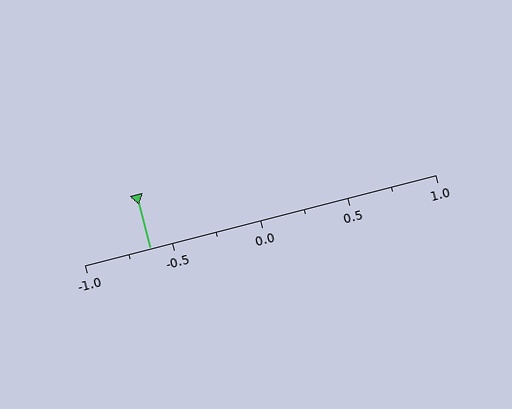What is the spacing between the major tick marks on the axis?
The major ticks are spaced 0.5 apart.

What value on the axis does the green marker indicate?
The marker indicates approximately -0.62.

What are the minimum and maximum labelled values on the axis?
The axis runs from -1.0 to 1.0.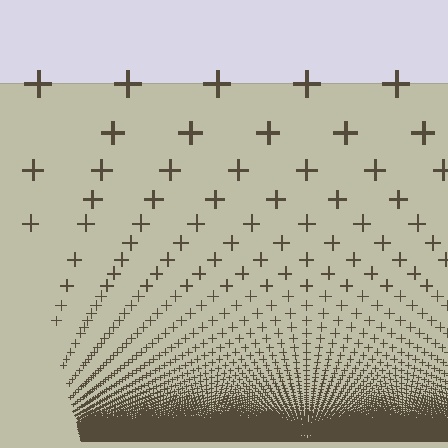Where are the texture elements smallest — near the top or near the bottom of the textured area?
Near the bottom.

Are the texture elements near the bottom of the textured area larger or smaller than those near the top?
Smaller. The gradient is inverted — elements near the bottom are smaller and denser.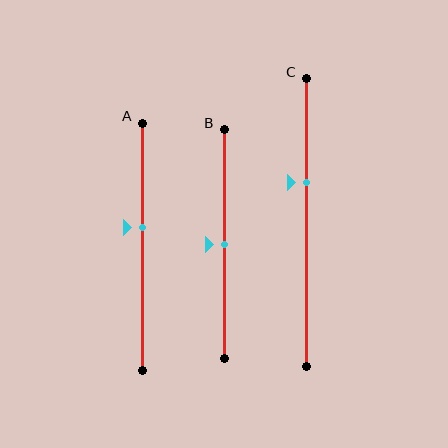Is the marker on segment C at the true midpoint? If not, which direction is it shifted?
No, the marker on segment C is shifted upward by about 14% of the segment length.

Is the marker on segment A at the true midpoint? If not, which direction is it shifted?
No, the marker on segment A is shifted upward by about 8% of the segment length.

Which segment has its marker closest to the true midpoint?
Segment B has its marker closest to the true midpoint.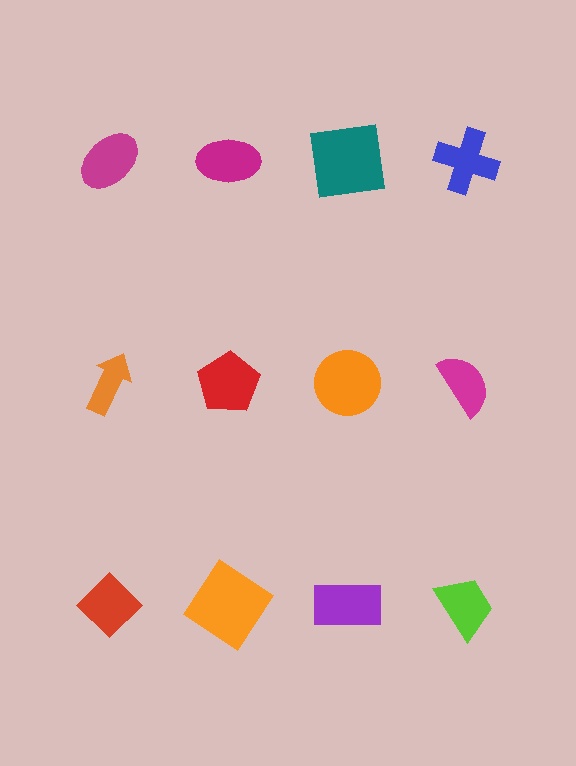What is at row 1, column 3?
A teal square.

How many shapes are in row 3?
4 shapes.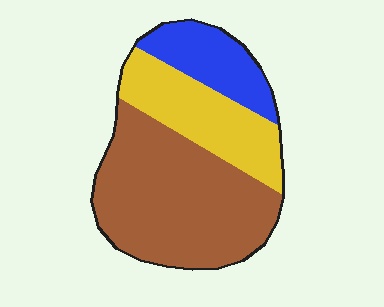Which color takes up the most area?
Brown, at roughly 55%.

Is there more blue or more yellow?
Yellow.